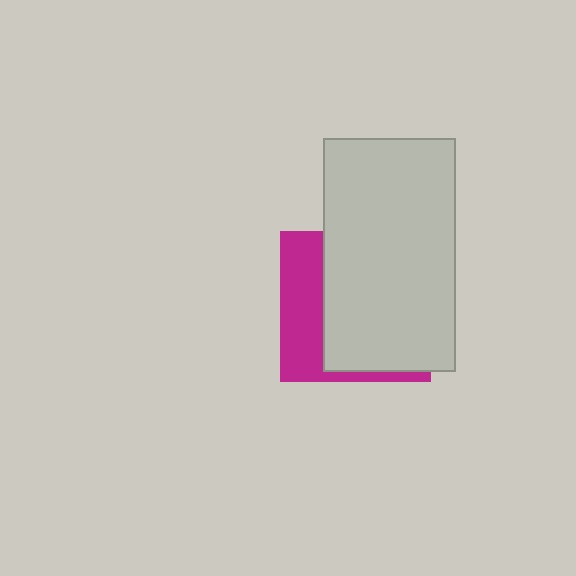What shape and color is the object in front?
The object in front is a light gray rectangle.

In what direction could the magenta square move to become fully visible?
The magenta square could move left. That would shift it out from behind the light gray rectangle entirely.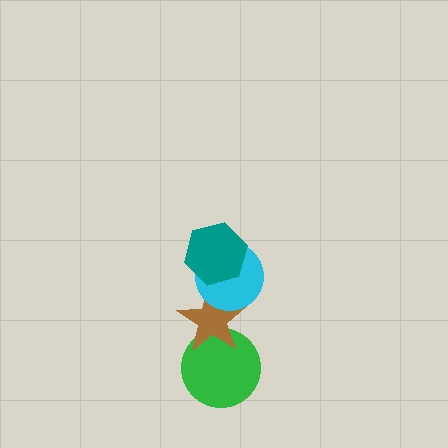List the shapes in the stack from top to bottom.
From top to bottom: the teal hexagon, the cyan circle, the brown star, the green circle.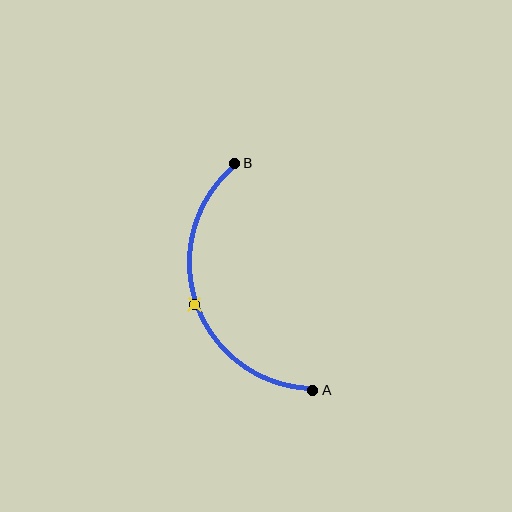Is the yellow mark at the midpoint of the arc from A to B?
Yes. The yellow mark lies on the arc at equal arc-length from both A and B — it is the arc midpoint.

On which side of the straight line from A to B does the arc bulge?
The arc bulges to the left of the straight line connecting A and B.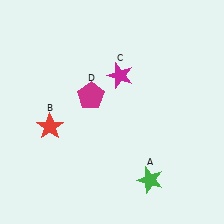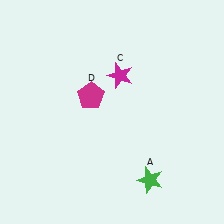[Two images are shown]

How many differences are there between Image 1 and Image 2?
There is 1 difference between the two images.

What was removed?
The red star (B) was removed in Image 2.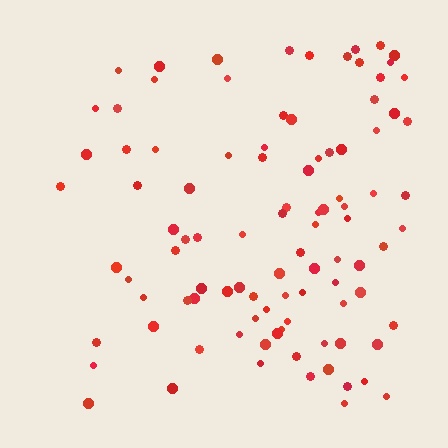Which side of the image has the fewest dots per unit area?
The left.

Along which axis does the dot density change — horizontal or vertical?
Horizontal.